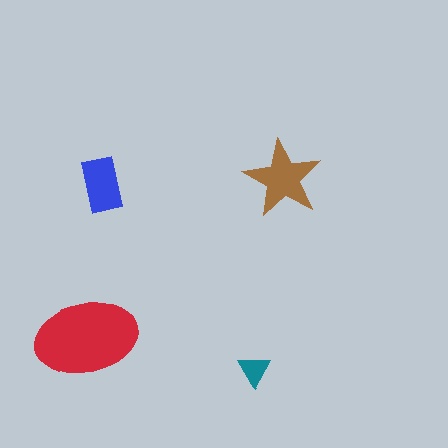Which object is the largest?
The red ellipse.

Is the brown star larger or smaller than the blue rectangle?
Larger.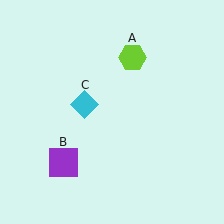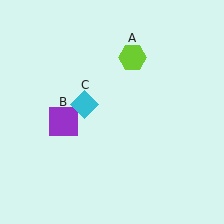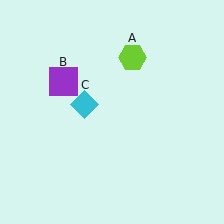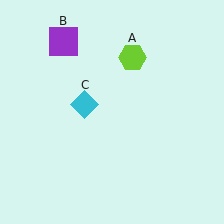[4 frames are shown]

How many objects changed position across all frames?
1 object changed position: purple square (object B).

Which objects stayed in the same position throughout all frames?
Lime hexagon (object A) and cyan diamond (object C) remained stationary.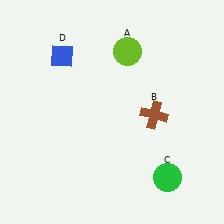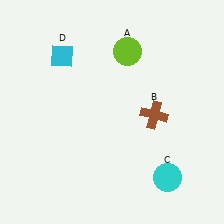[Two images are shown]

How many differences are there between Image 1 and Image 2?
There are 2 differences between the two images.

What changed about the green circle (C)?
In Image 1, C is green. In Image 2, it changed to cyan.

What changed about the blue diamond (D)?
In Image 1, D is blue. In Image 2, it changed to cyan.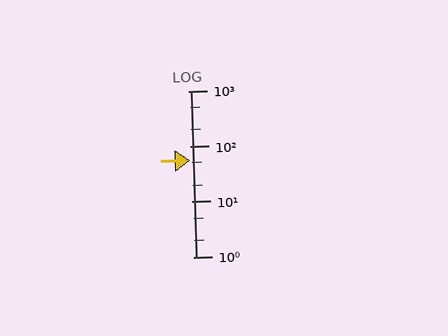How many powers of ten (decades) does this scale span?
The scale spans 3 decades, from 1 to 1000.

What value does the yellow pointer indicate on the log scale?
The pointer indicates approximately 55.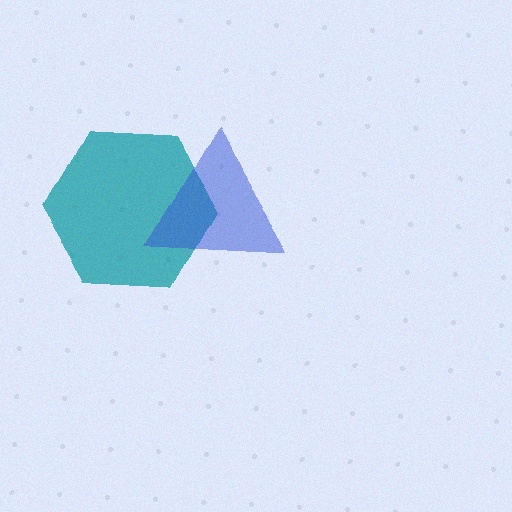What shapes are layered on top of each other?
The layered shapes are: a teal hexagon, a blue triangle.